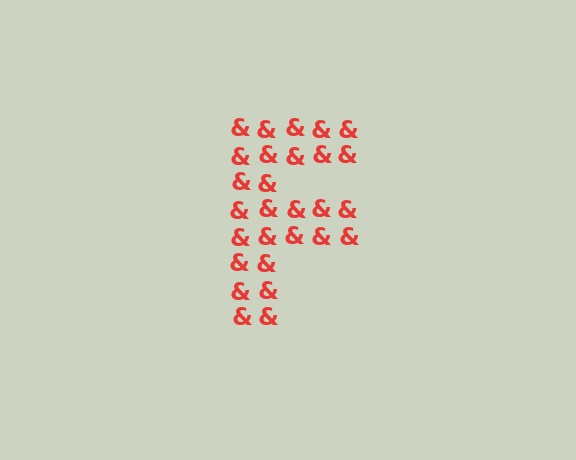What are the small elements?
The small elements are ampersands.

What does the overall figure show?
The overall figure shows the letter F.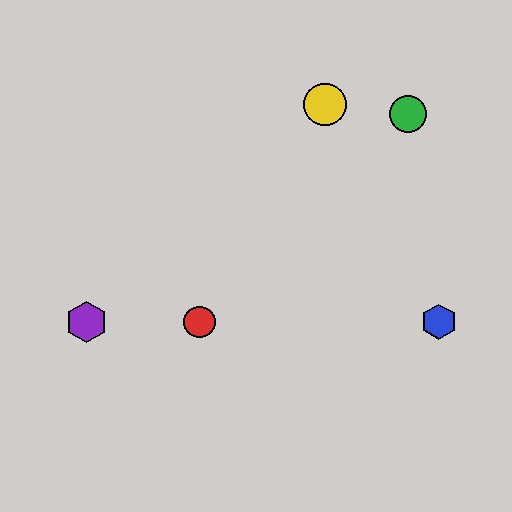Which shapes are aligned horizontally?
The red circle, the blue hexagon, the purple hexagon are aligned horizontally.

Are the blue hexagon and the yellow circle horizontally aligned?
No, the blue hexagon is at y≈322 and the yellow circle is at y≈104.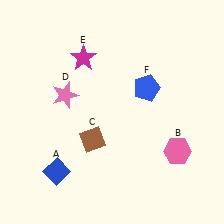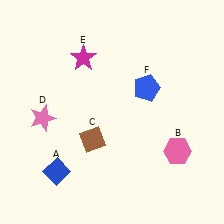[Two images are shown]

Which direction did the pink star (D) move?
The pink star (D) moved down.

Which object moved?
The pink star (D) moved down.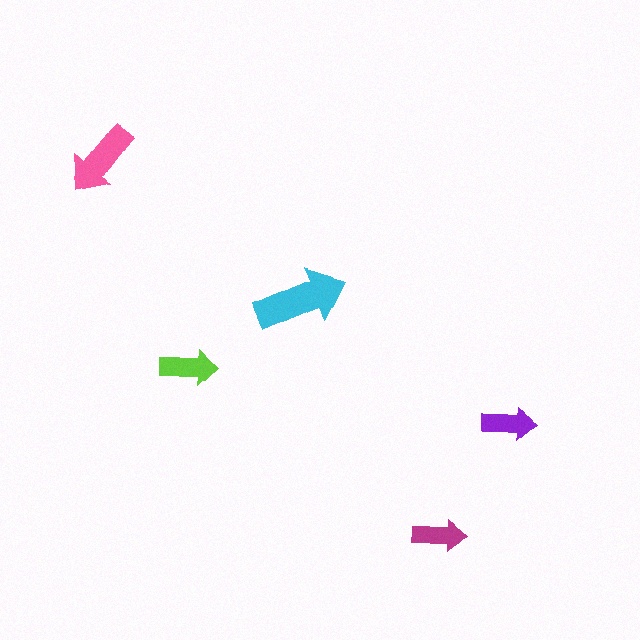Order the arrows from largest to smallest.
the cyan one, the pink one, the lime one, the purple one, the magenta one.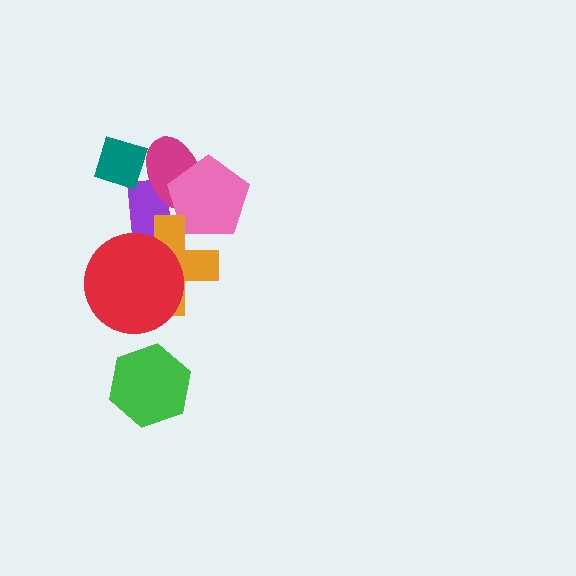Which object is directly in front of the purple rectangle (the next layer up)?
The magenta ellipse is directly in front of the purple rectangle.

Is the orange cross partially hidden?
Yes, it is partially covered by another shape.